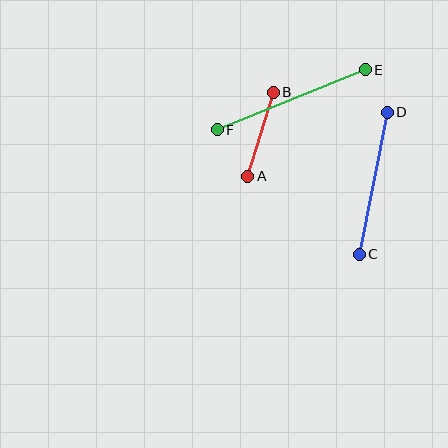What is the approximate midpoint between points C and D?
The midpoint is at approximately (373, 183) pixels.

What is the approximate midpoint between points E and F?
The midpoint is at approximately (291, 100) pixels.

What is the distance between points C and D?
The distance is approximately 145 pixels.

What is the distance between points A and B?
The distance is approximately 88 pixels.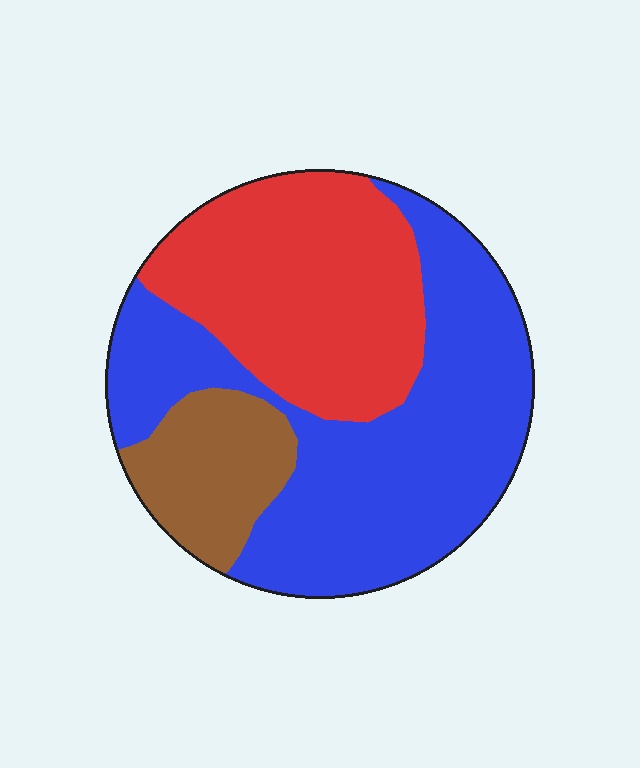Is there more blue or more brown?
Blue.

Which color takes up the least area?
Brown, at roughly 15%.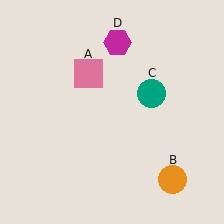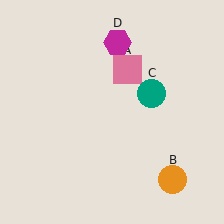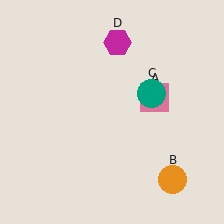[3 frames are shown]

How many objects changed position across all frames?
1 object changed position: pink square (object A).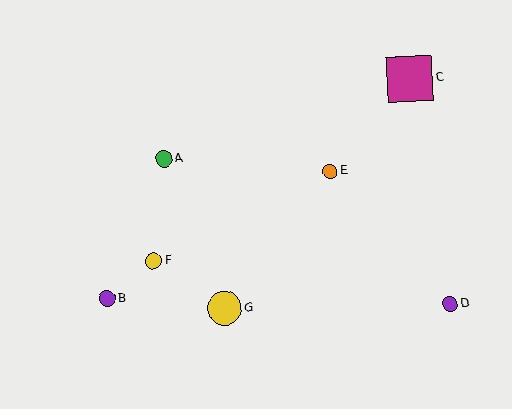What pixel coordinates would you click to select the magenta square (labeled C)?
Click at (410, 79) to select the magenta square C.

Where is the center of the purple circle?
The center of the purple circle is at (450, 304).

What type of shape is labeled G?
Shape G is a yellow circle.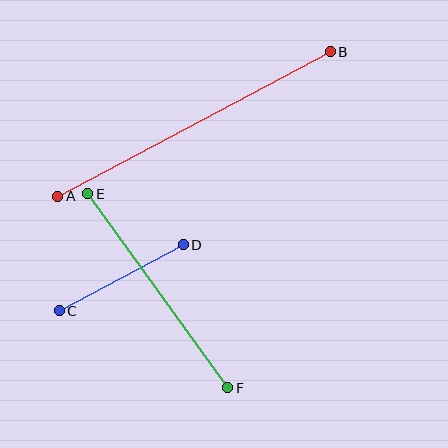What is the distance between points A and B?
The distance is approximately 309 pixels.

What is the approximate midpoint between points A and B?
The midpoint is at approximately (194, 124) pixels.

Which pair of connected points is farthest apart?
Points A and B are farthest apart.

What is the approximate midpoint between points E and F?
The midpoint is at approximately (158, 291) pixels.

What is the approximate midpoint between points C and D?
The midpoint is at approximately (121, 278) pixels.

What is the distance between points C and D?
The distance is approximately 140 pixels.